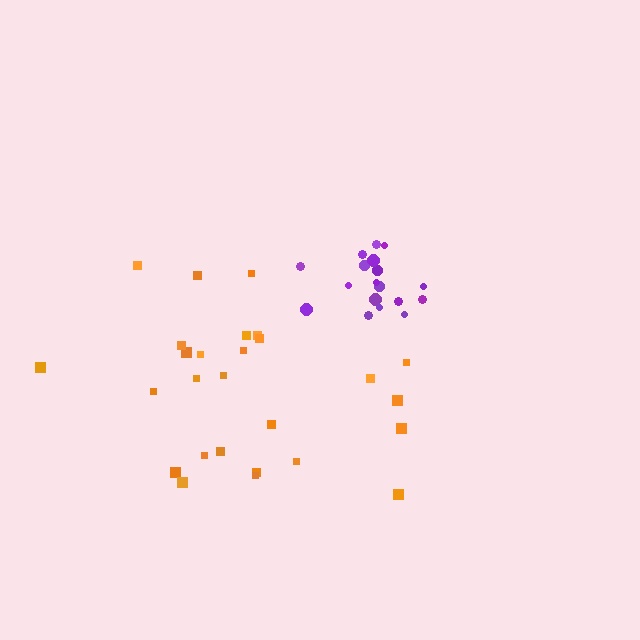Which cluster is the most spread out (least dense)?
Orange.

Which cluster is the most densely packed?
Purple.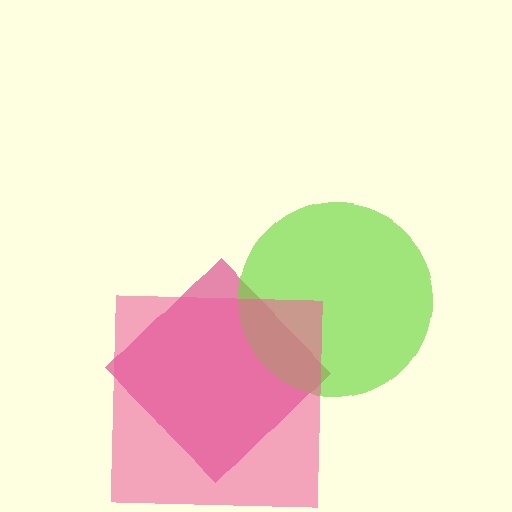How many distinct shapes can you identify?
There are 3 distinct shapes: a magenta diamond, a lime circle, a pink square.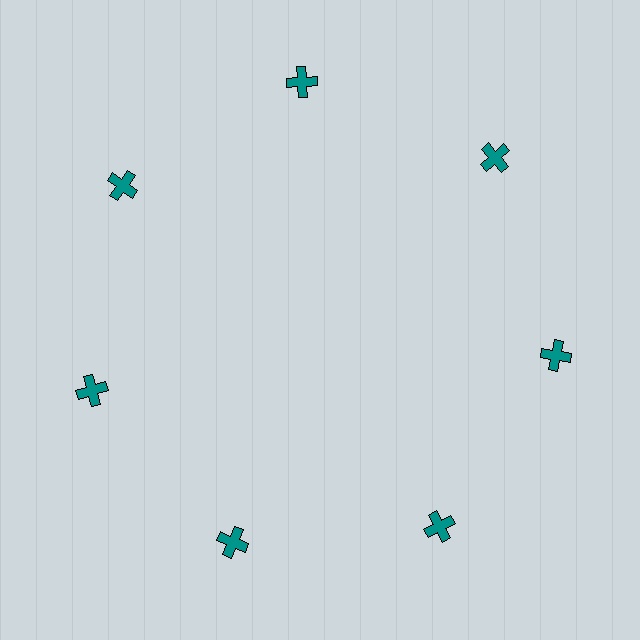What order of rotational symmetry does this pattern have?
This pattern has 7-fold rotational symmetry.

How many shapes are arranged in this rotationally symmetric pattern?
There are 7 shapes, arranged in 7 groups of 1.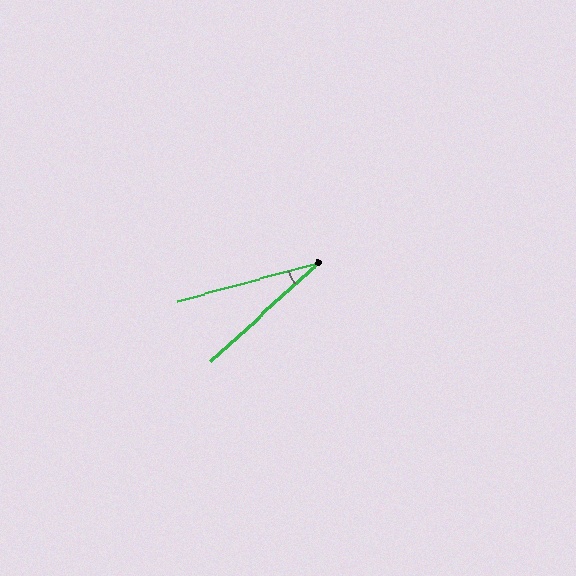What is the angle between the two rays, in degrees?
Approximately 27 degrees.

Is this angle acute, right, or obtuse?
It is acute.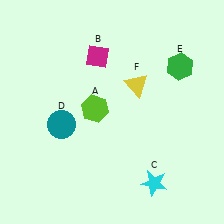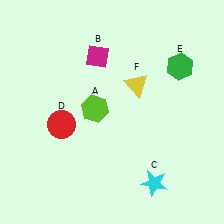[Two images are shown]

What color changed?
The circle (D) changed from teal in Image 1 to red in Image 2.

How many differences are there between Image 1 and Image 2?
There is 1 difference between the two images.